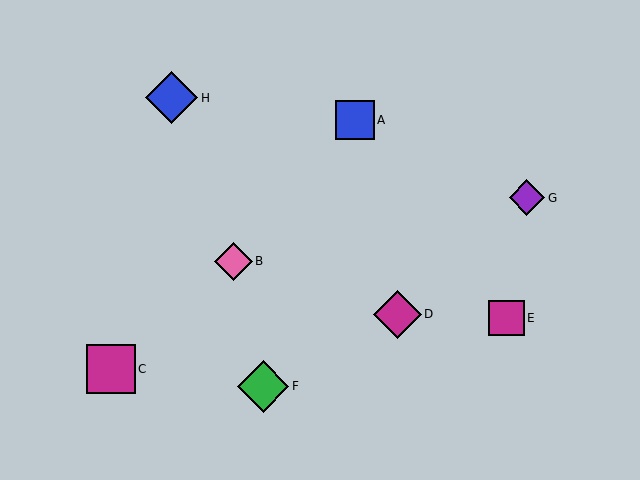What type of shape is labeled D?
Shape D is a magenta diamond.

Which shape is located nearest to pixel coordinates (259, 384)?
The green diamond (labeled F) at (263, 386) is nearest to that location.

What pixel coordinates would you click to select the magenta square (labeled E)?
Click at (506, 318) to select the magenta square E.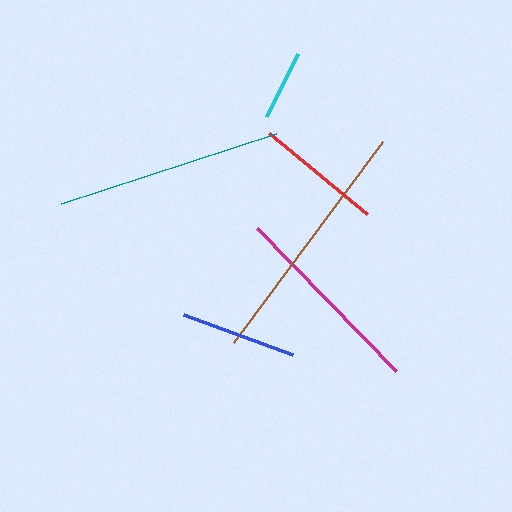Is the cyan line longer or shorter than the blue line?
The blue line is longer than the cyan line.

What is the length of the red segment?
The red segment is approximately 128 pixels long.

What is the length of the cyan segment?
The cyan segment is approximately 70 pixels long.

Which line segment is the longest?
The brown line is the longest at approximately 250 pixels.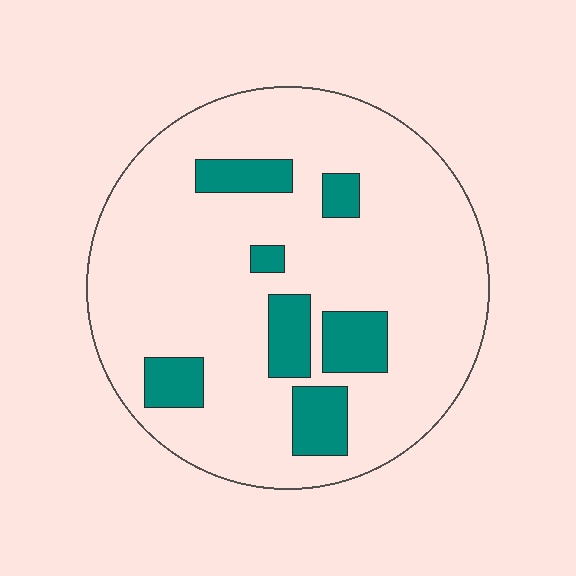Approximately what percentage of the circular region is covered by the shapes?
Approximately 15%.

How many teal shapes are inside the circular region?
7.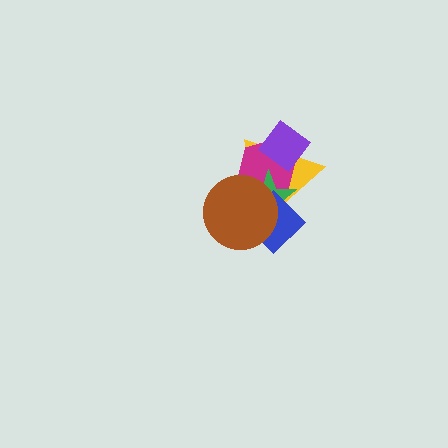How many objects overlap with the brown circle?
4 objects overlap with the brown circle.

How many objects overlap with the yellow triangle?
5 objects overlap with the yellow triangle.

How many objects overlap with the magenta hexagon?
5 objects overlap with the magenta hexagon.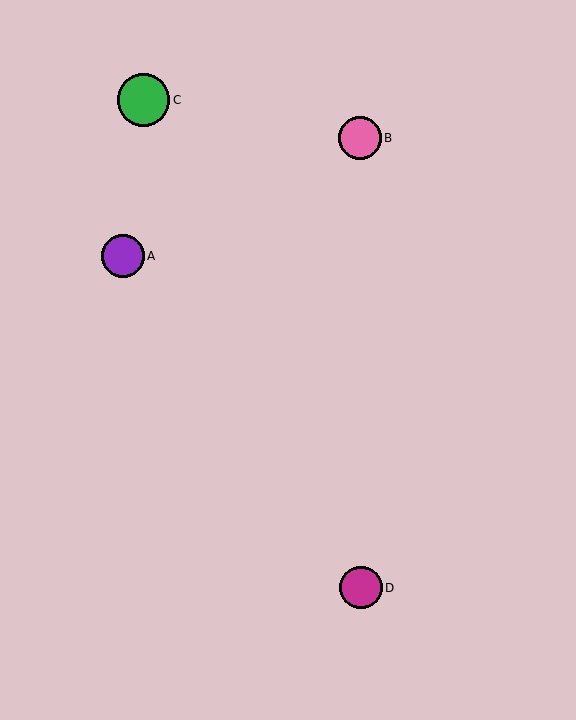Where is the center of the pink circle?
The center of the pink circle is at (360, 138).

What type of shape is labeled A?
Shape A is a purple circle.